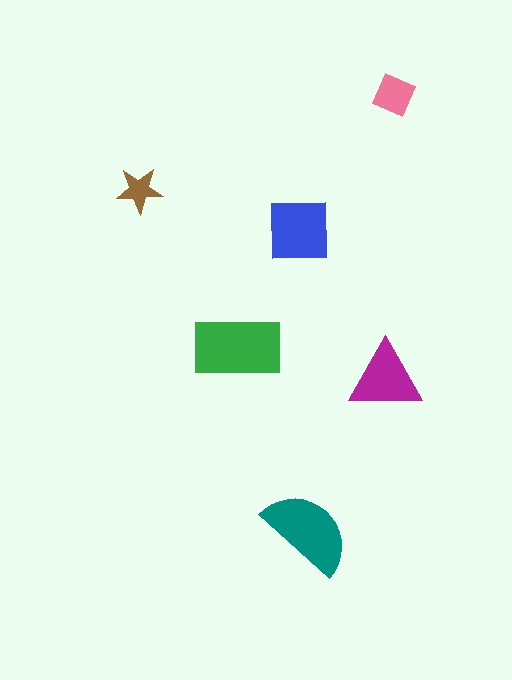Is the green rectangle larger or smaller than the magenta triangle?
Larger.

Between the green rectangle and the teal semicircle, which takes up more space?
The green rectangle.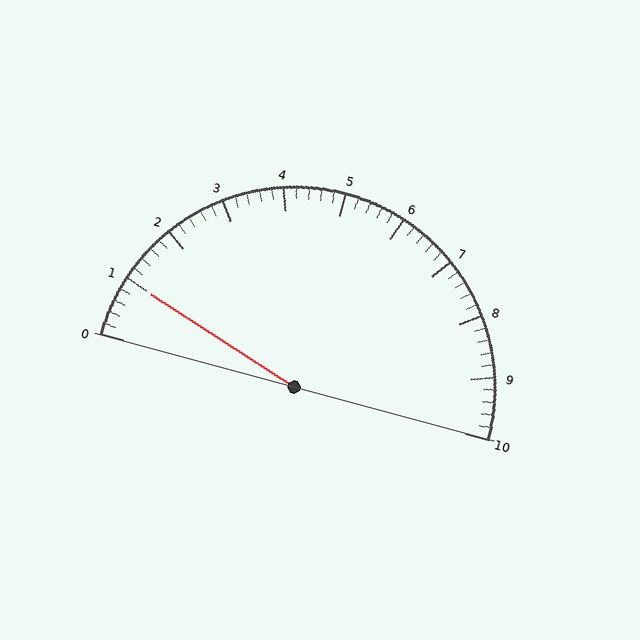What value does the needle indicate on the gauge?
The needle indicates approximately 1.0.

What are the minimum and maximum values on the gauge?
The gauge ranges from 0 to 10.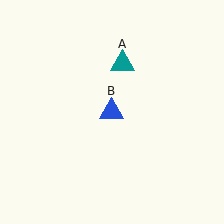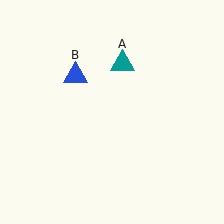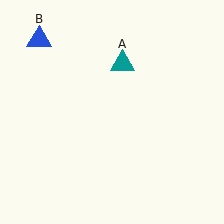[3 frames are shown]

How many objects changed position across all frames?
1 object changed position: blue triangle (object B).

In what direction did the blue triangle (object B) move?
The blue triangle (object B) moved up and to the left.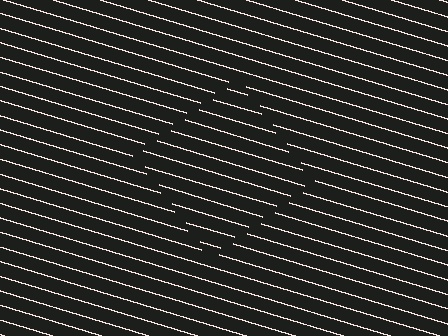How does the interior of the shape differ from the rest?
The interior of the shape contains the same grating, shifted by half a period — the contour is defined by the phase discontinuity where line-ends from the inner and outer gratings abut.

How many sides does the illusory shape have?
4 sides — the line-ends trace a square.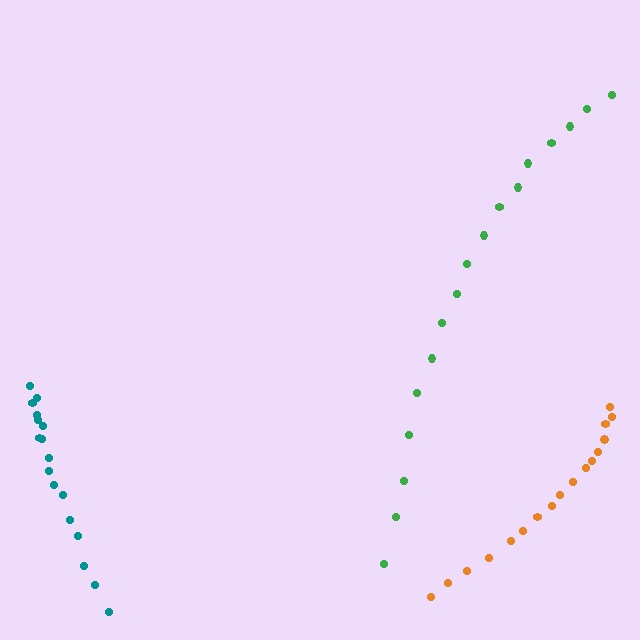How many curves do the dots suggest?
There are 3 distinct paths.